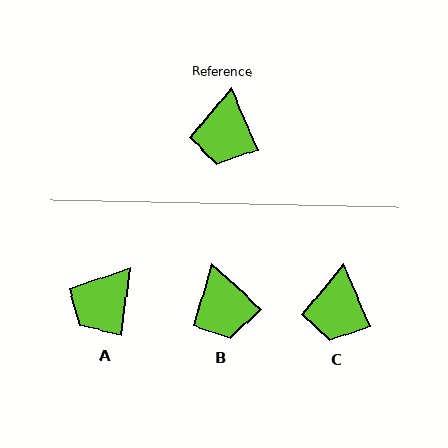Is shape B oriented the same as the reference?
No, it is off by about 24 degrees.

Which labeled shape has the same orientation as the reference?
C.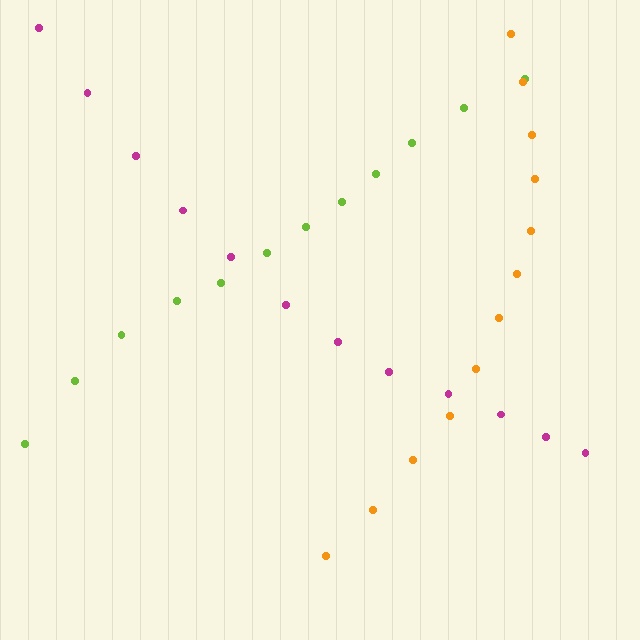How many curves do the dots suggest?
There are 3 distinct paths.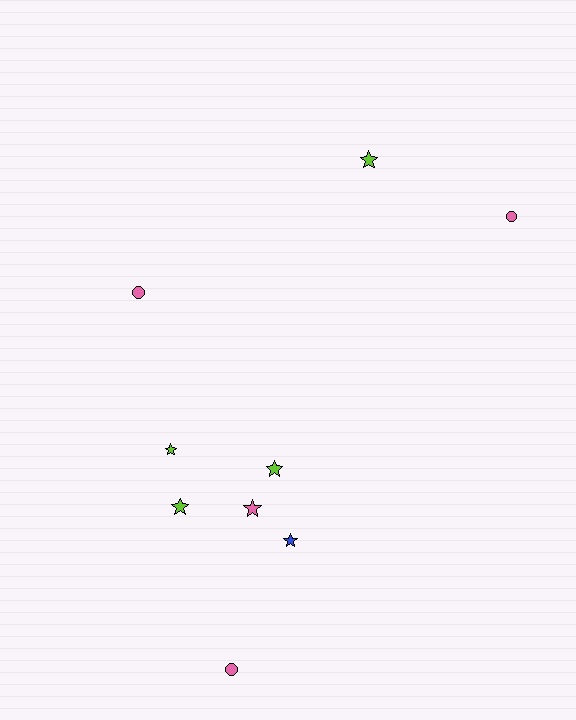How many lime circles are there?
There are no lime circles.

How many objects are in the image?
There are 9 objects.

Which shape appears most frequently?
Star, with 6 objects.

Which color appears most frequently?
Lime, with 4 objects.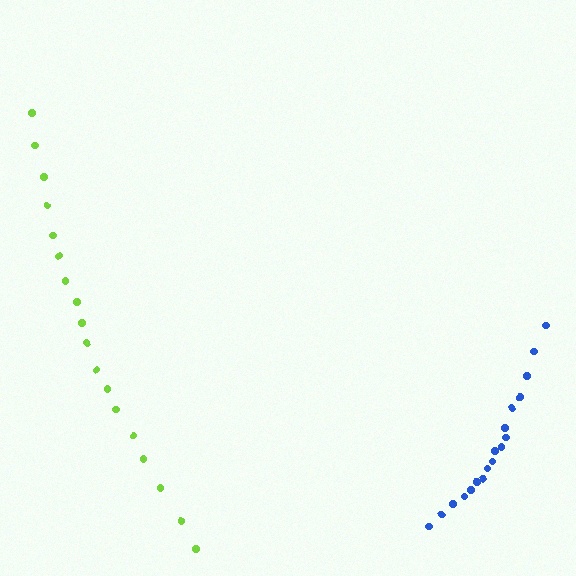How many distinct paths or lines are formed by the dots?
There are 2 distinct paths.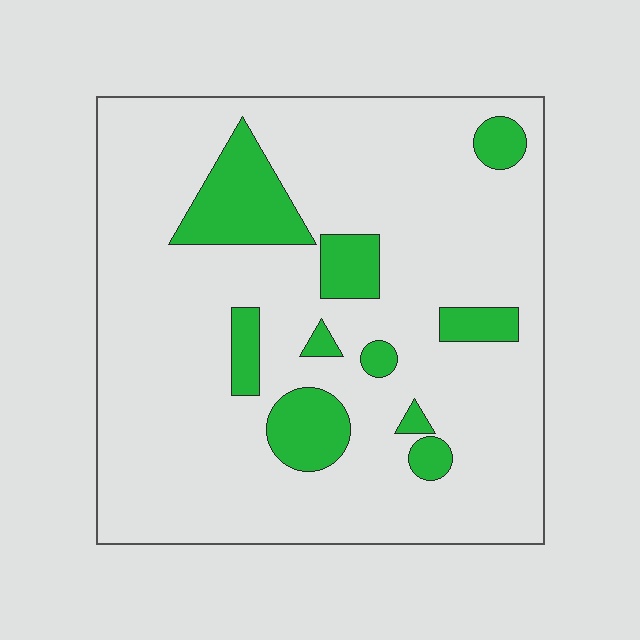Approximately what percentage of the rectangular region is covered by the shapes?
Approximately 15%.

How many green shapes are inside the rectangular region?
10.